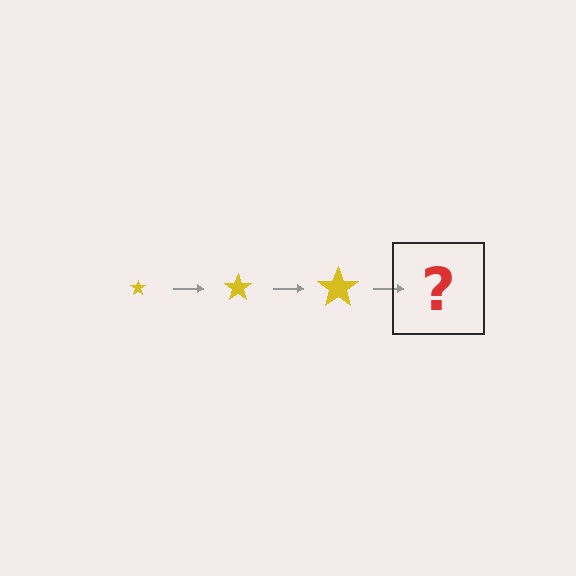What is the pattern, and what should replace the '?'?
The pattern is that the star gets progressively larger each step. The '?' should be a yellow star, larger than the previous one.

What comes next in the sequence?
The next element should be a yellow star, larger than the previous one.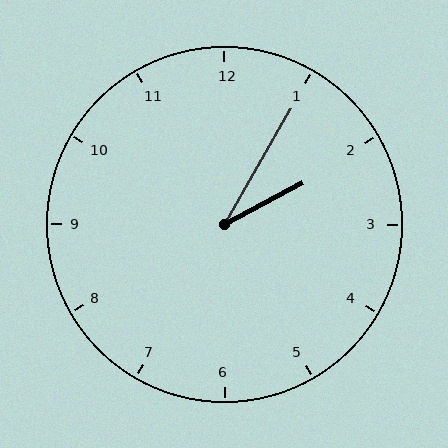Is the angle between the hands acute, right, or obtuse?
It is acute.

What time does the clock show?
2:05.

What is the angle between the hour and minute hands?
Approximately 32 degrees.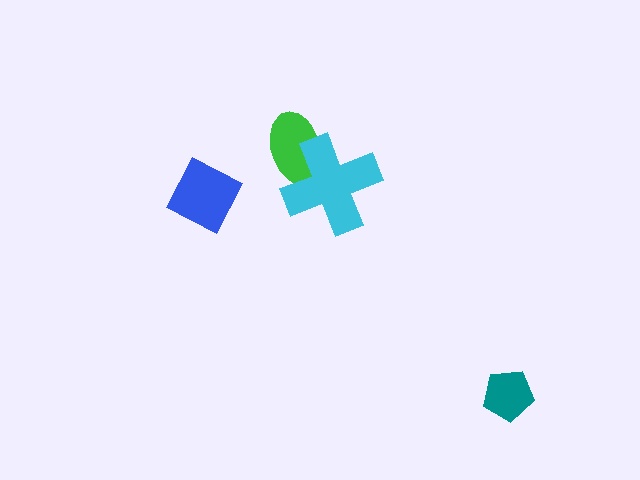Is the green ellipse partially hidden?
Yes, it is partially covered by another shape.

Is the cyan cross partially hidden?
No, no other shape covers it.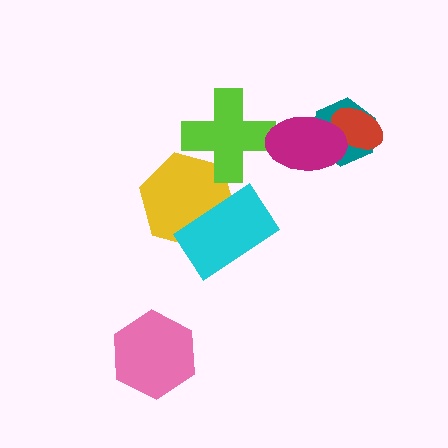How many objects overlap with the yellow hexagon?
2 objects overlap with the yellow hexagon.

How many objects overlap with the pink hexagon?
0 objects overlap with the pink hexagon.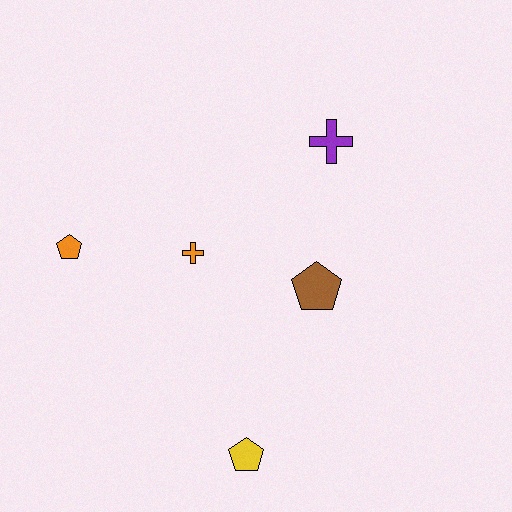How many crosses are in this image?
There are 2 crosses.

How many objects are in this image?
There are 5 objects.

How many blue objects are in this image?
There are no blue objects.